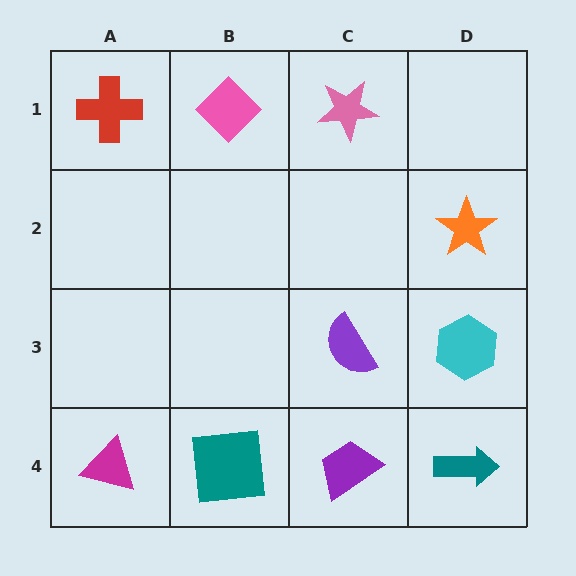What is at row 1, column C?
A pink star.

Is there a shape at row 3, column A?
No, that cell is empty.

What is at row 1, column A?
A red cross.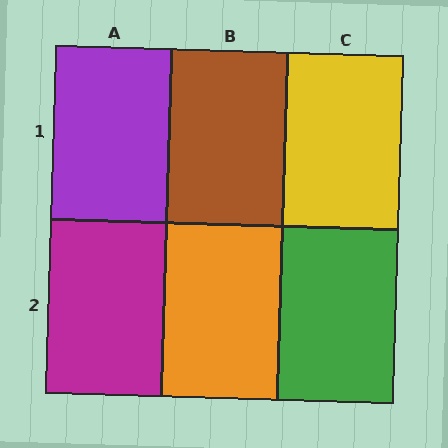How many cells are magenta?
1 cell is magenta.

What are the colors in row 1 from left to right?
Purple, brown, yellow.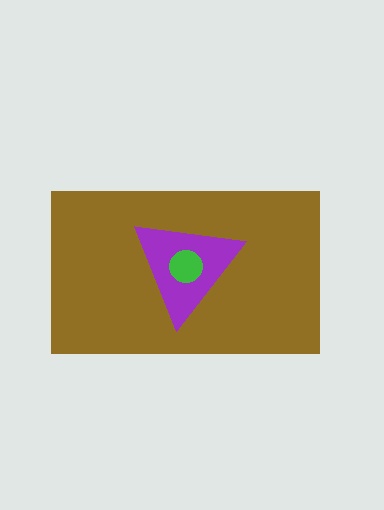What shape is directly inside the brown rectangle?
The purple triangle.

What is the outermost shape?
The brown rectangle.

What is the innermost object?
The green circle.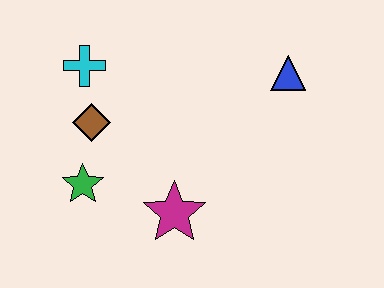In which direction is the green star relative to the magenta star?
The green star is to the left of the magenta star.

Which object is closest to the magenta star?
The green star is closest to the magenta star.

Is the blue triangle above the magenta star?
Yes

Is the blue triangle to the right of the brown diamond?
Yes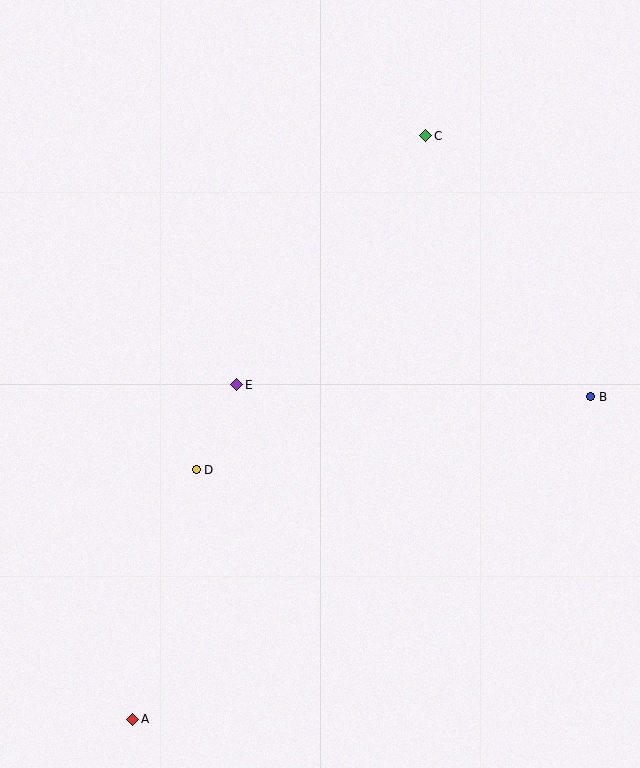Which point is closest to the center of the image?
Point E at (237, 385) is closest to the center.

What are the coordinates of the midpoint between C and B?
The midpoint between C and B is at (508, 266).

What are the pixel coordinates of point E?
Point E is at (237, 385).